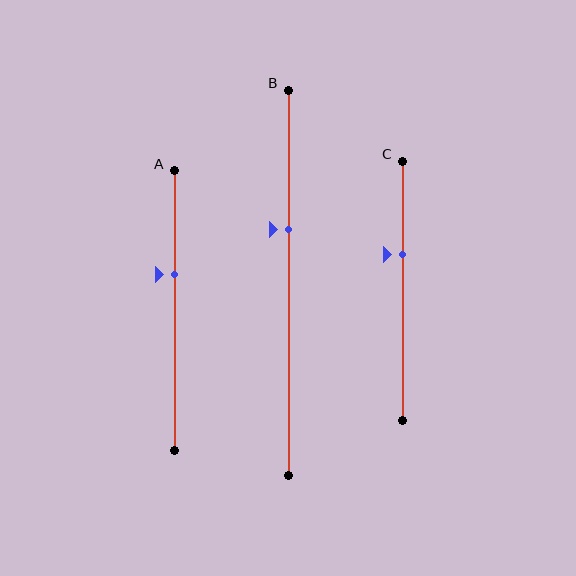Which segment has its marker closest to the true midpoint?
Segment A has its marker closest to the true midpoint.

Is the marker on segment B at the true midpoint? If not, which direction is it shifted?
No, the marker on segment B is shifted upward by about 14% of the segment length.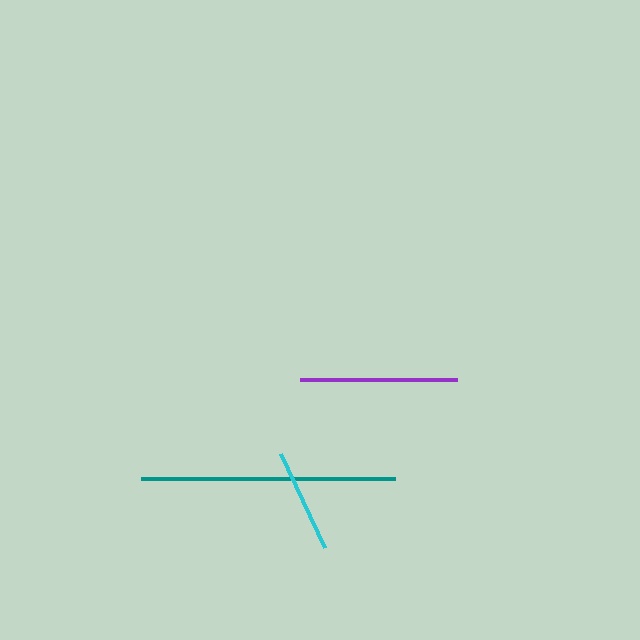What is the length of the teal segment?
The teal segment is approximately 253 pixels long.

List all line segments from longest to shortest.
From longest to shortest: teal, purple, cyan.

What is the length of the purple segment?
The purple segment is approximately 157 pixels long.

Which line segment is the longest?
The teal line is the longest at approximately 253 pixels.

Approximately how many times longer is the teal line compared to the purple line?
The teal line is approximately 1.6 times the length of the purple line.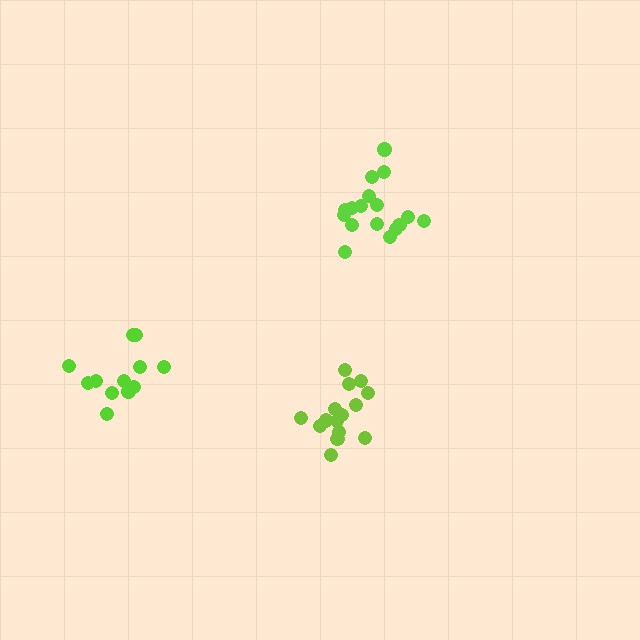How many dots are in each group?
Group 1: 15 dots, Group 2: 17 dots, Group 3: 12 dots (44 total).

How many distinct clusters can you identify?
There are 3 distinct clusters.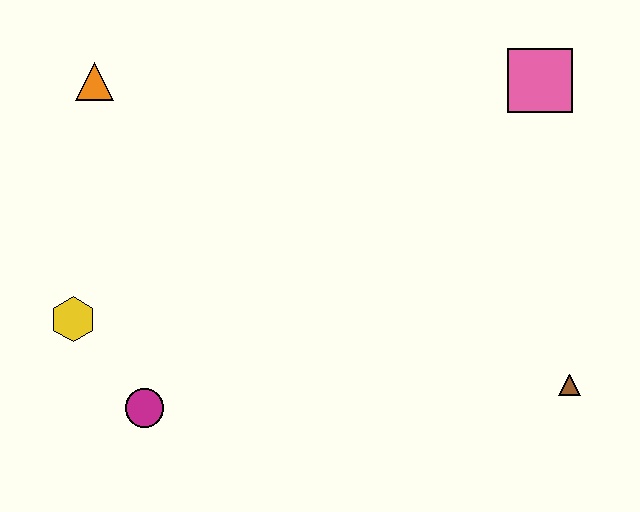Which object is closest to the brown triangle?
The pink square is closest to the brown triangle.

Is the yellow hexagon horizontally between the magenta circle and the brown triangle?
No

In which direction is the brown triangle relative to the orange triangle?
The brown triangle is to the right of the orange triangle.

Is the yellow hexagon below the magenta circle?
No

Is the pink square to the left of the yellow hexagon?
No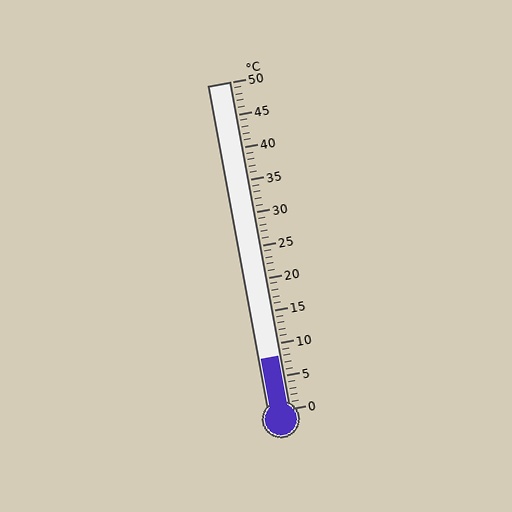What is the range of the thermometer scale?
The thermometer scale ranges from 0°C to 50°C.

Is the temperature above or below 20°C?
The temperature is below 20°C.